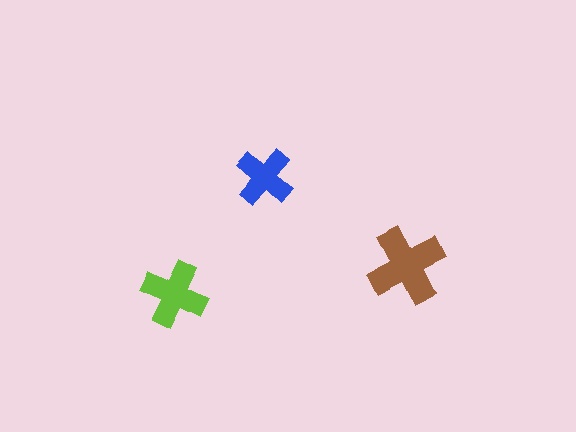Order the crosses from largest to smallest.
the brown one, the lime one, the blue one.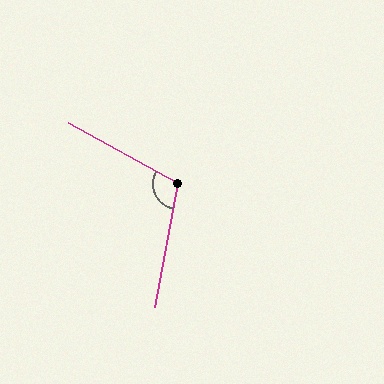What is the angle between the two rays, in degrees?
Approximately 108 degrees.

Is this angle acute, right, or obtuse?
It is obtuse.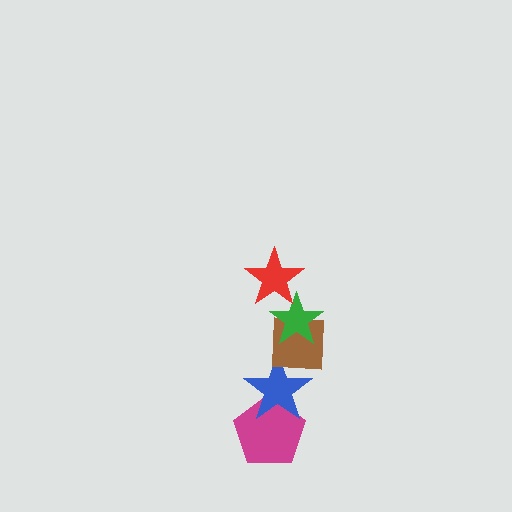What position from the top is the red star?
The red star is 1st from the top.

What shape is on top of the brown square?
The green star is on top of the brown square.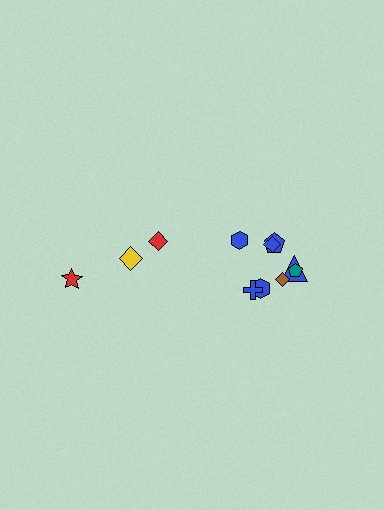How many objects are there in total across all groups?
There are 11 objects.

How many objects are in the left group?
There are 3 objects.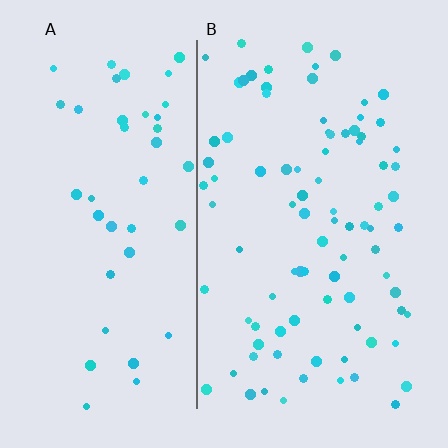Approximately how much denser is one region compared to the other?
Approximately 2.0× — region B over region A.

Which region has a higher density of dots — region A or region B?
B (the right).